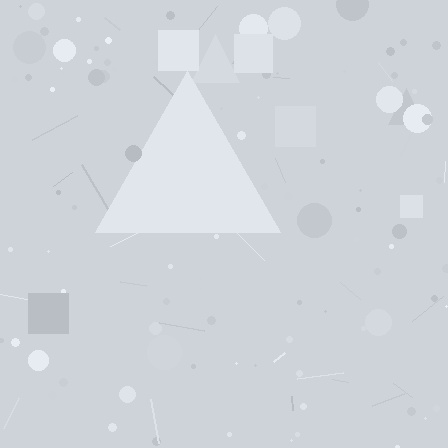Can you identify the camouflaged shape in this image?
The camouflaged shape is a triangle.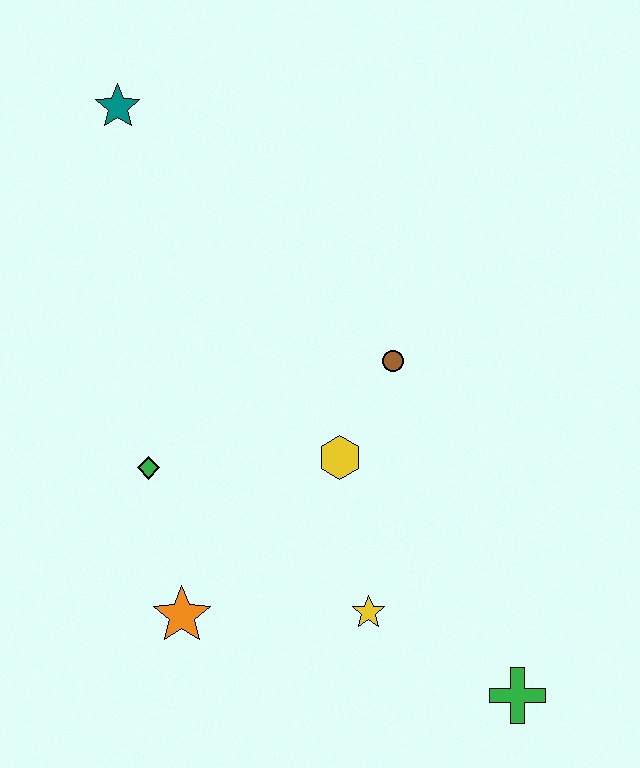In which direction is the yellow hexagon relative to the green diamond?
The yellow hexagon is to the right of the green diamond.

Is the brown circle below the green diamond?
No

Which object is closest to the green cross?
The yellow star is closest to the green cross.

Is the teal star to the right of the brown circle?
No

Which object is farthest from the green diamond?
The green cross is farthest from the green diamond.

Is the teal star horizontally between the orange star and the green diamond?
No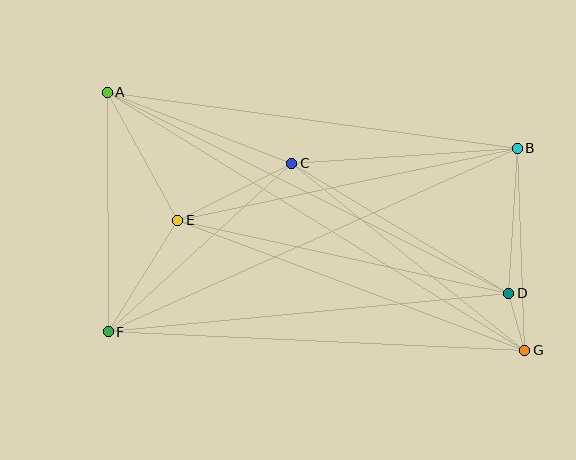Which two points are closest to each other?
Points D and G are closest to each other.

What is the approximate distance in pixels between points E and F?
The distance between E and F is approximately 131 pixels.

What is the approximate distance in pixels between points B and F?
The distance between B and F is approximately 448 pixels.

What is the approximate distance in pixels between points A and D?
The distance between A and D is approximately 449 pixels.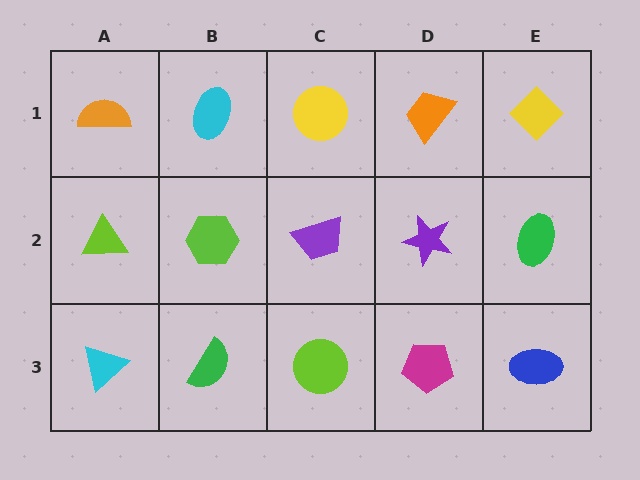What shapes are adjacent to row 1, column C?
A purple trapezoid (row 2, column C), a cyan ellipse (row 1, column B), an orange trapezoid (row 1, column D).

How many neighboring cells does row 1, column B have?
3.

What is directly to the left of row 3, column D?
A lime circle.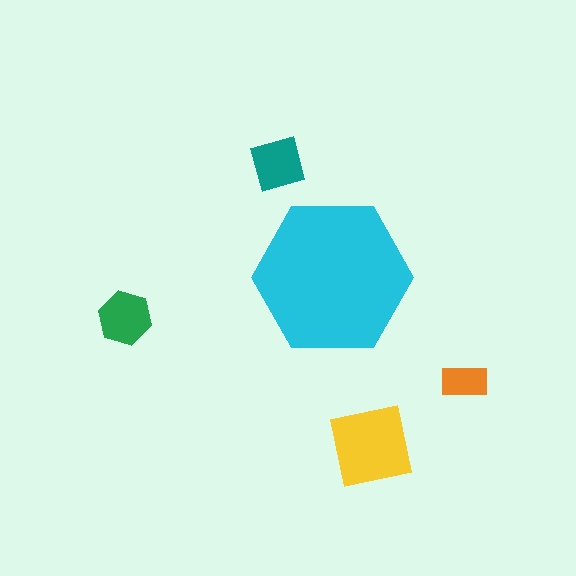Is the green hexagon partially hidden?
No, the green hexagon is fully visible.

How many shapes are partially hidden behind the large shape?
0 shapes are partially hidden.